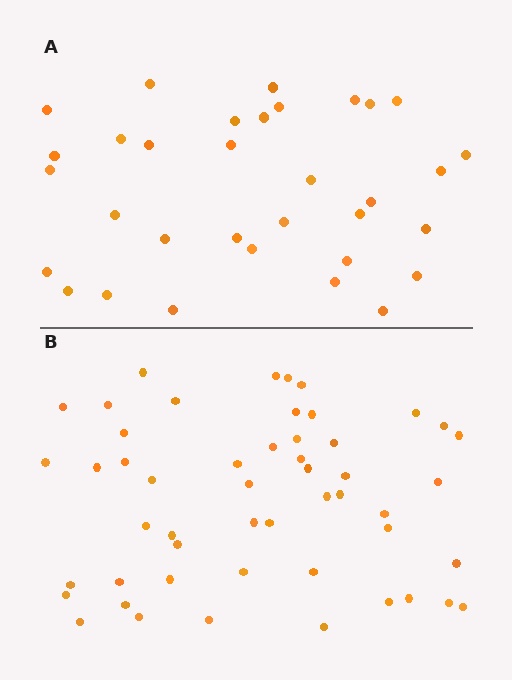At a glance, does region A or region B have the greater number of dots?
Region B (the bottom region) has more dots.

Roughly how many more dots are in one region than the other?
Region B has approximately 20 more dots than region A.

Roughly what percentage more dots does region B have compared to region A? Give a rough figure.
About 55% more.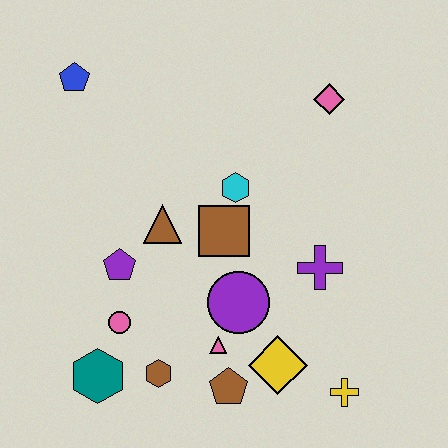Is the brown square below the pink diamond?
Yes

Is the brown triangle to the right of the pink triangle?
No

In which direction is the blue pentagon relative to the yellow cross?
The blue pentagon is above the yellow cross.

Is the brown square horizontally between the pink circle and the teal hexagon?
No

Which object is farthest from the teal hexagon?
The pink diamond is farthest from the teal hexagon.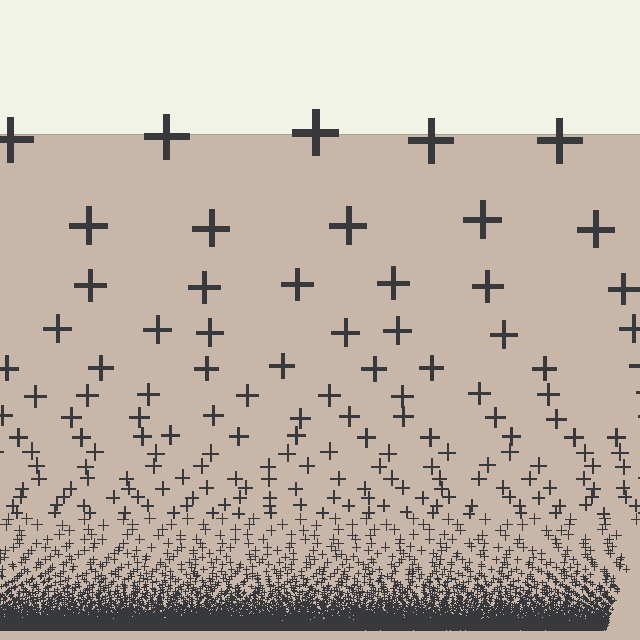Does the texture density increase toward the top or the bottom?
Density increases toward the bottom.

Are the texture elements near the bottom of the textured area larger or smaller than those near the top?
Smaller. The gradient is inverted — elements near the bottom are smaller and denser.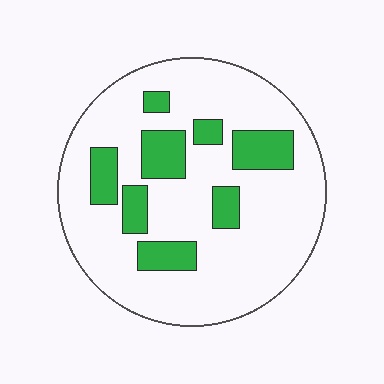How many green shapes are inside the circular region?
8.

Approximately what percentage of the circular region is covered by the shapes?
Approximately 20%.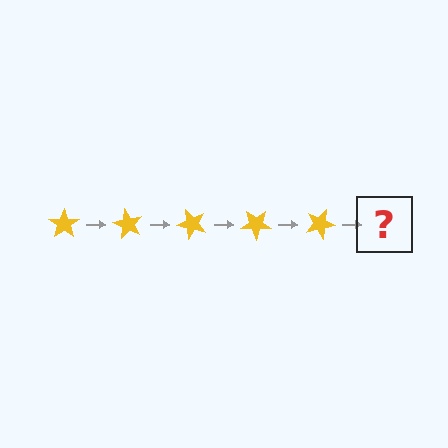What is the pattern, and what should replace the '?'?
The pattern is that the star rotates 60 degrees each step. The '?' should be a yellow star rotated 300 degrees.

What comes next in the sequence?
The next element should be a yellow star rotated 300 degrees.